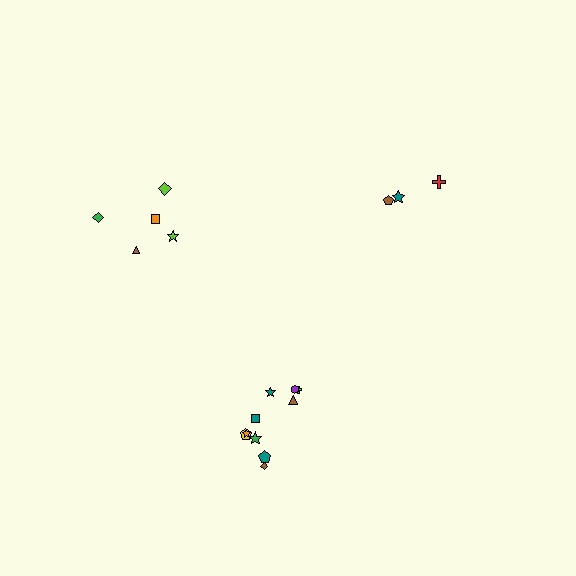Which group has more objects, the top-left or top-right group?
The top-left group.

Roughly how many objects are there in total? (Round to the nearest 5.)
Roughly 20 objects in total.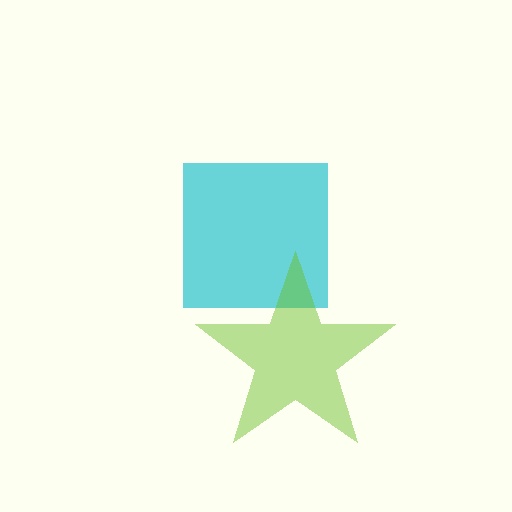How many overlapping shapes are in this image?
There are 2 overlapping shapes in the image.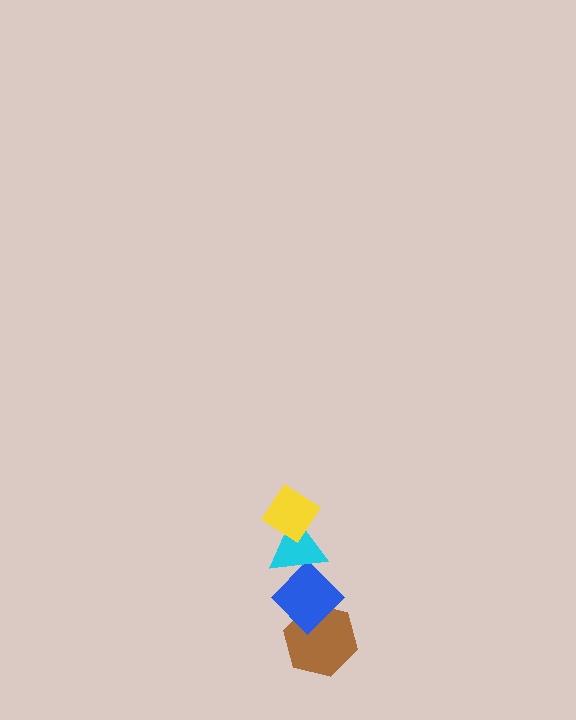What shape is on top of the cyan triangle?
The yellow diamond is on top of the cyan triangle.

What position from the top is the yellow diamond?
The yellow diamond is 1st from the top.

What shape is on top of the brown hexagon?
The blue diamond is on top of the brown hexagon.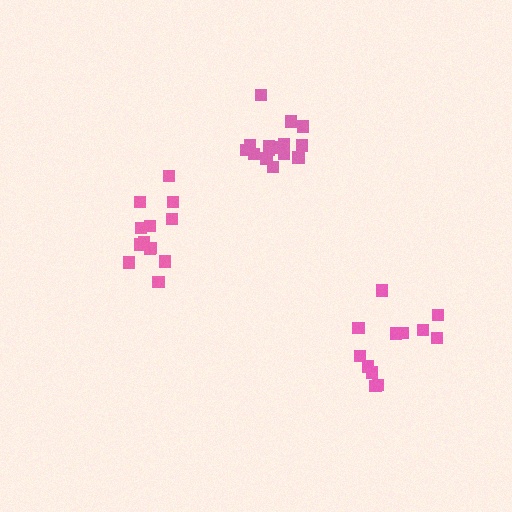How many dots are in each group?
Group 1: 12 dots, Group 2: 15 dots, Group 3: 13 dots (40 total).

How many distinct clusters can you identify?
There are 3 distinct clusters.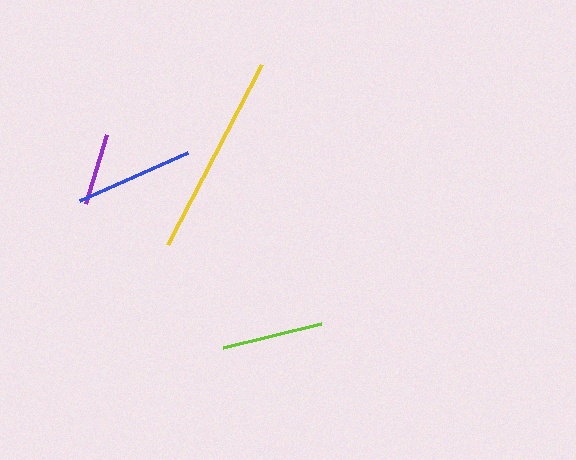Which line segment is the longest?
The yellow line is the longest at approximately 203 pixels.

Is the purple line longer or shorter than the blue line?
The blue line is longer than the purple line.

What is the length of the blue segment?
The blue segment is approximately 118 pixels long.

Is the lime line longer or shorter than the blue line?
The blue line is longer than the lime line.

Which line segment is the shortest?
The purple line is the shortest at approximately 72 pixels.